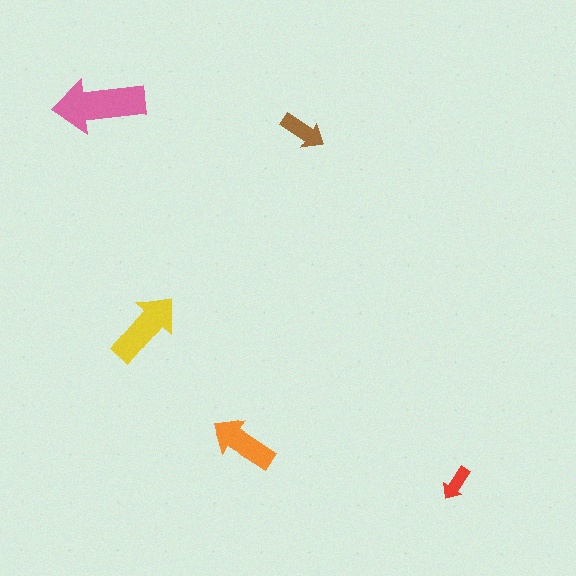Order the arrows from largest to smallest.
the pink one, the yellow one, the orange one, the brown one, the red one.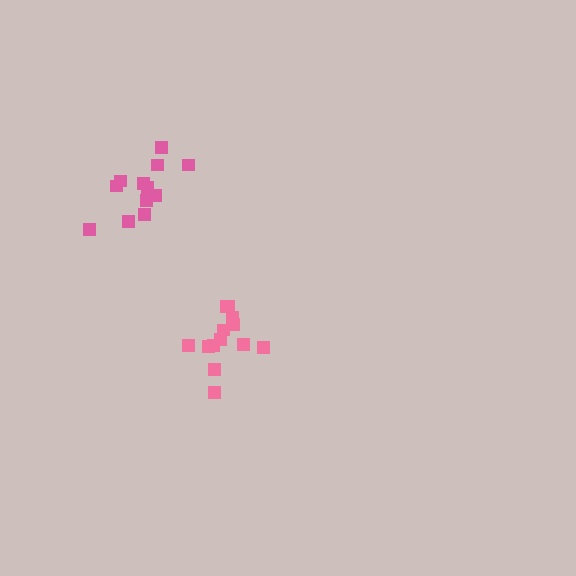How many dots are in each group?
Group 1: 13 dots, Group 2: 12 dots (25 total).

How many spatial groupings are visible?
There are 2 spatial groupings.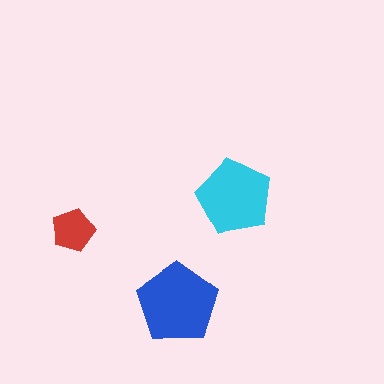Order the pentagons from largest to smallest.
the blue one, the cyan one, the red one.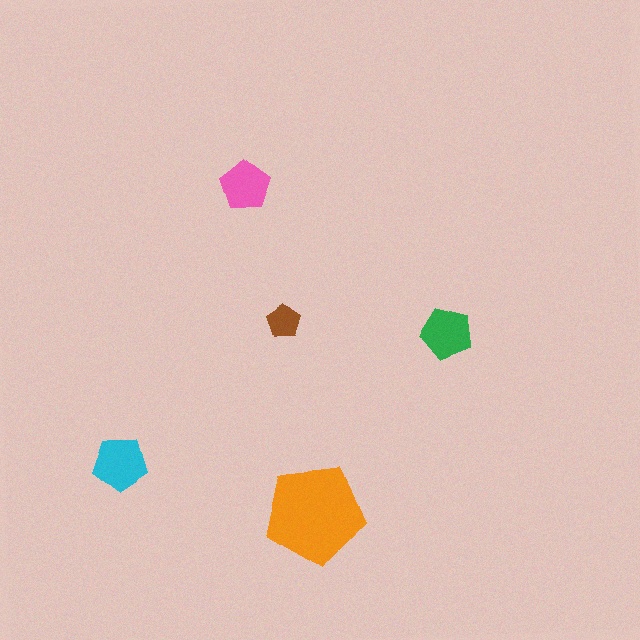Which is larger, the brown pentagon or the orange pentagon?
The orange one.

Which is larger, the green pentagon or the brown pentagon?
The green one.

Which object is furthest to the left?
The cyan pentagon is leftmost.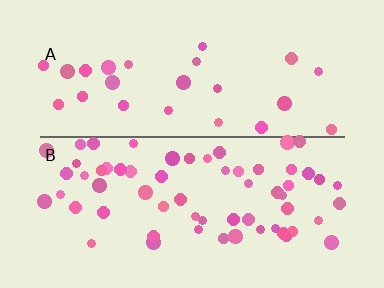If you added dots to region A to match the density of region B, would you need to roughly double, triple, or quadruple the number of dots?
Approximately double.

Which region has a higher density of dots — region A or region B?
B (the bottom).